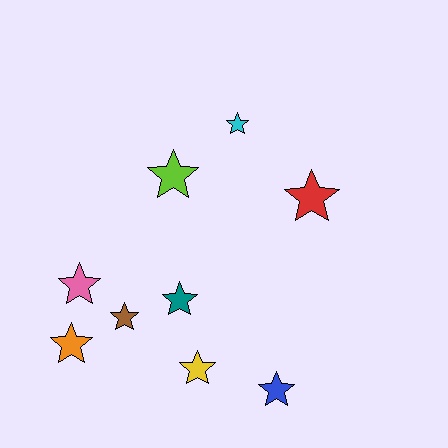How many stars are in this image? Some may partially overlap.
There are 9 stars.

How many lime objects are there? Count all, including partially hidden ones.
There is 1 lime object.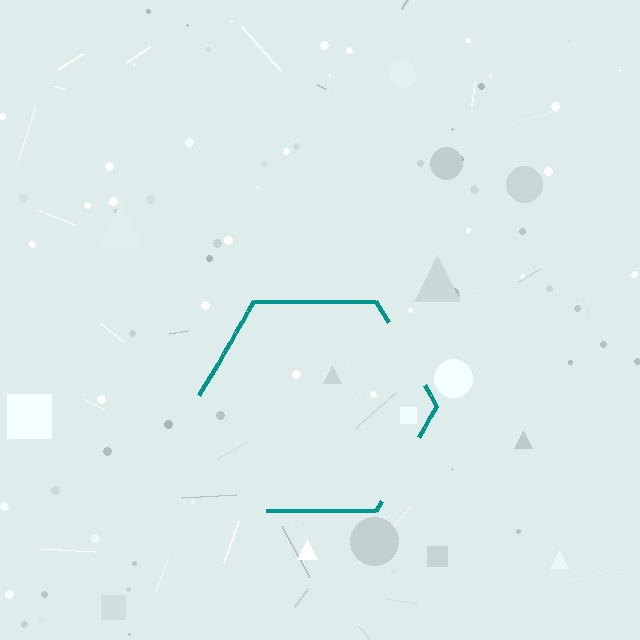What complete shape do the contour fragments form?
The contour fragments form a hexagon.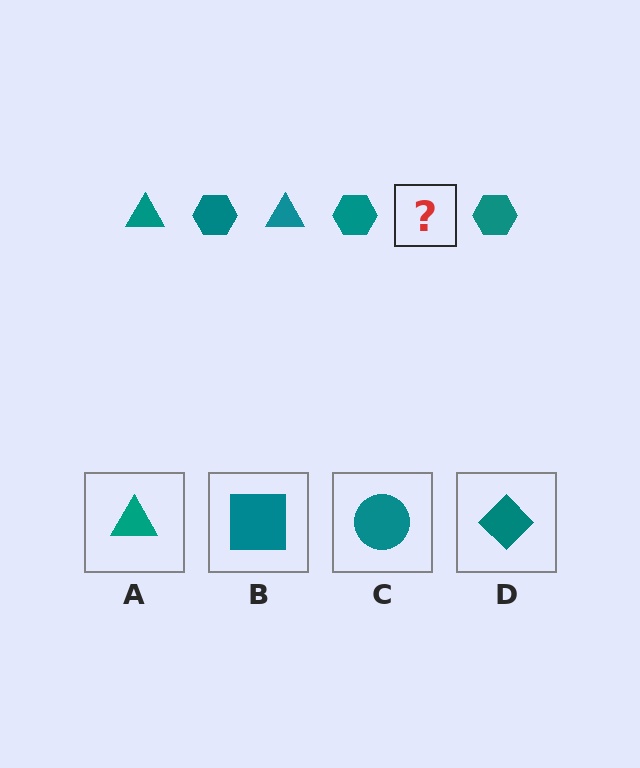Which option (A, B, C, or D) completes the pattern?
A.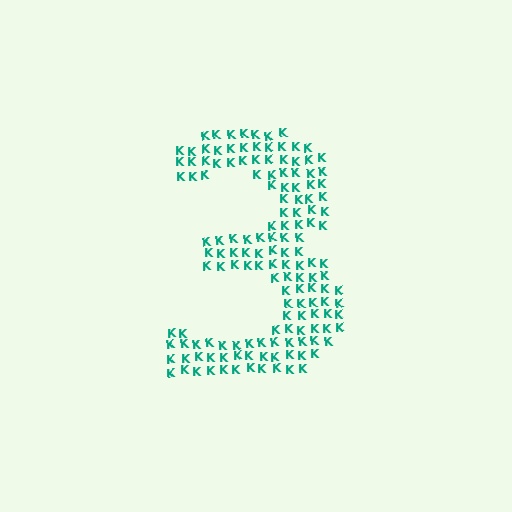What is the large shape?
The large shape is the digit 3.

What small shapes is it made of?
It is made of small letter K's.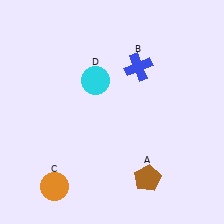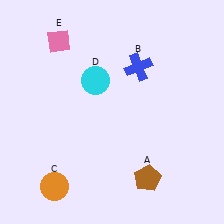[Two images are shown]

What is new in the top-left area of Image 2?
A pink diamond (E) was added in the top-left area of Image 2.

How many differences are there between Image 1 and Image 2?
There is 1 difference between the two images.